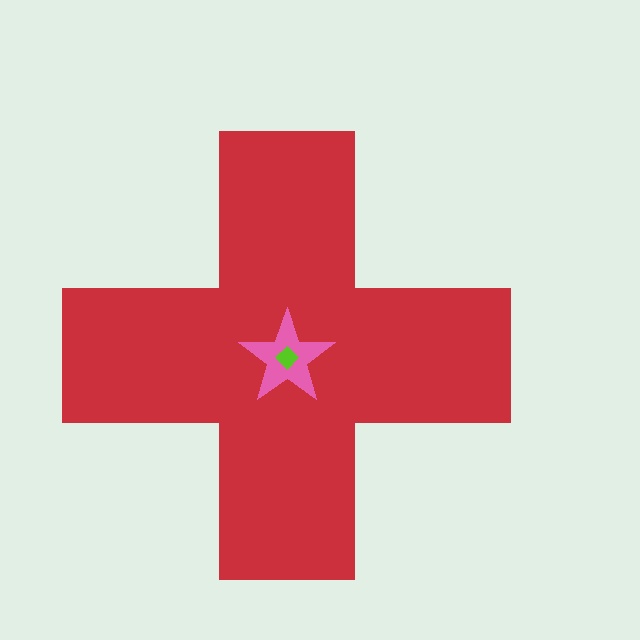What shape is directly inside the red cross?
The pink star.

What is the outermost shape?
The red cross.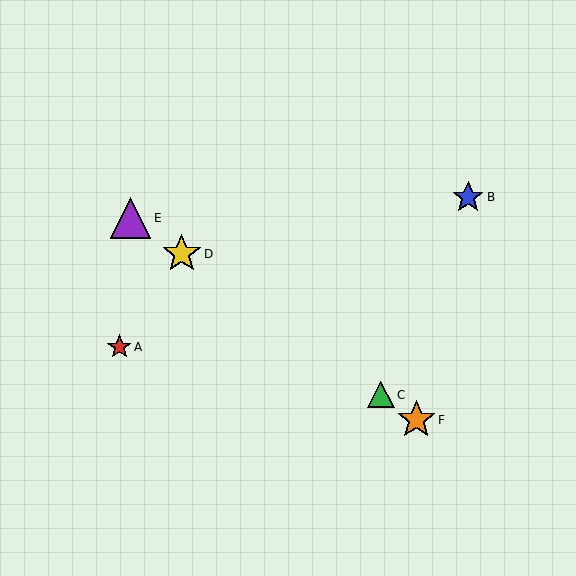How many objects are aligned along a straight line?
4 objects (C, D, E, F) are aligned along a straight line.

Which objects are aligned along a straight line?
Objects C, D, E, F are aligned along a straight line.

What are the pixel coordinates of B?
Object B is at (468, 197).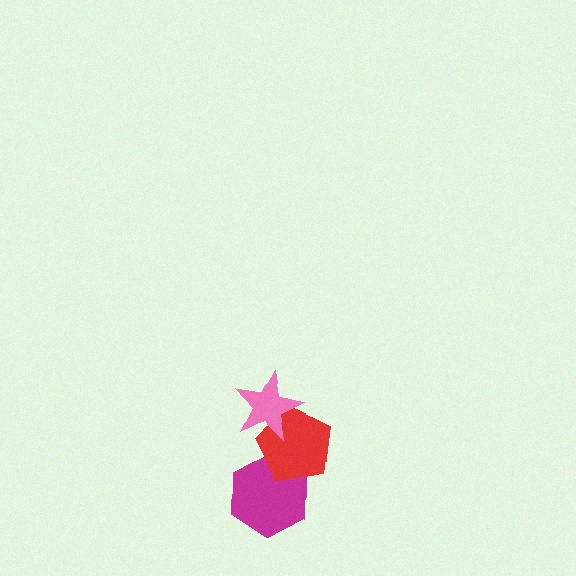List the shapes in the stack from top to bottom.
From top to bottom: the pink star, the red pentagon, the magenta hexagon.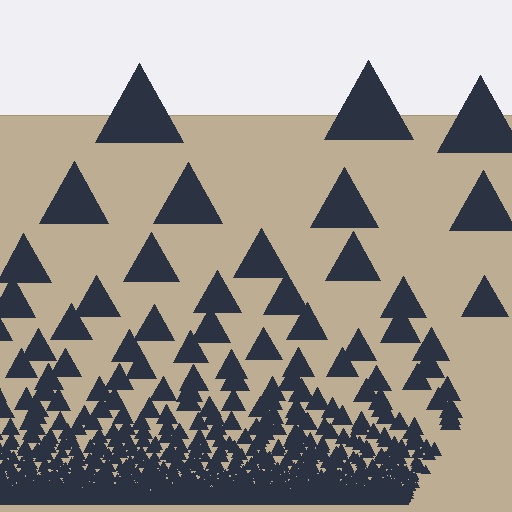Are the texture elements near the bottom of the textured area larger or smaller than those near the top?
Smaller. The gradient is inverted — elements near the bottom are smaller and denser.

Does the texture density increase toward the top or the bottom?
Density increases toward the bottom.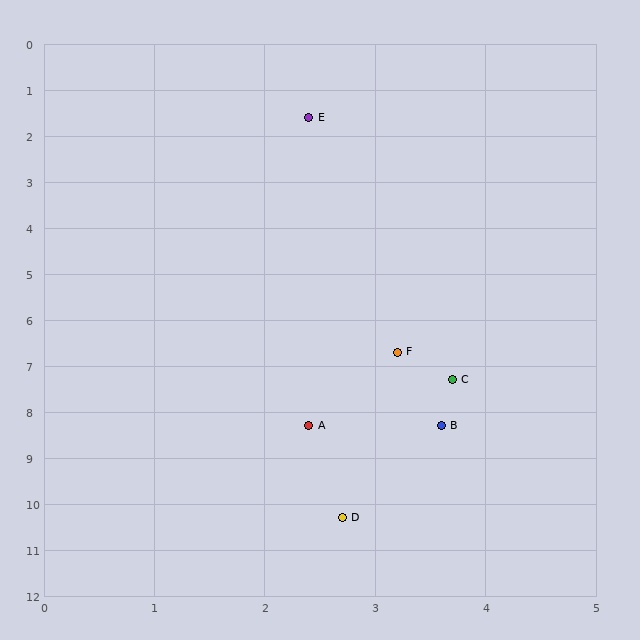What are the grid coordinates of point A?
Point A is at approximately (2.4, 8.3).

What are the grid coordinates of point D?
Point D is at approximately (2.7, 10.3).